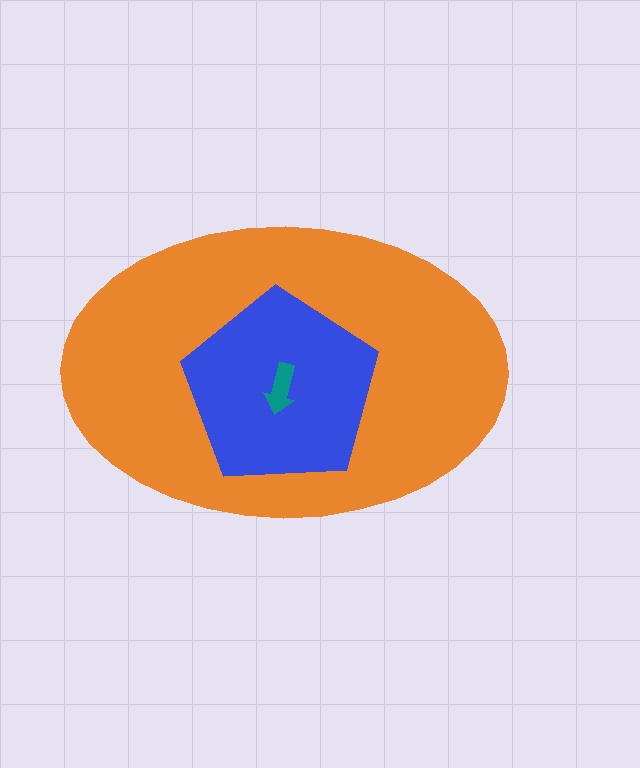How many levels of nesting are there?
3.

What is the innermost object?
The teal arrow.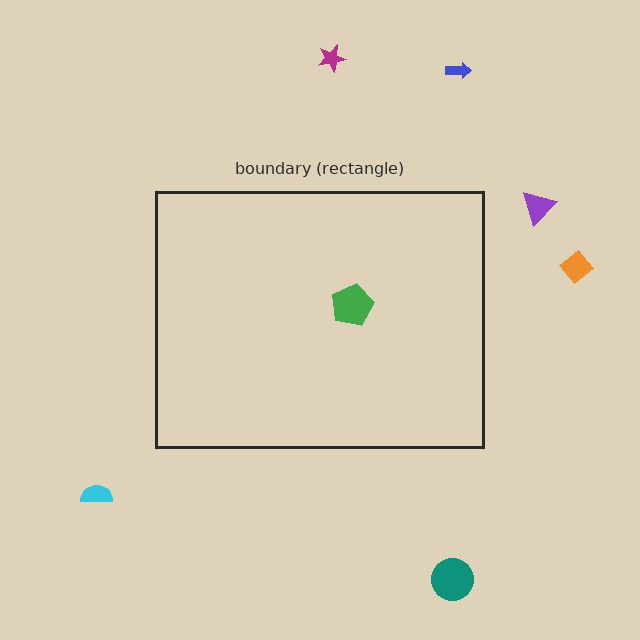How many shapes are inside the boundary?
1 inside, 6 outside.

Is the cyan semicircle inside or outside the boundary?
Outside.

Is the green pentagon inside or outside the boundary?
Inside.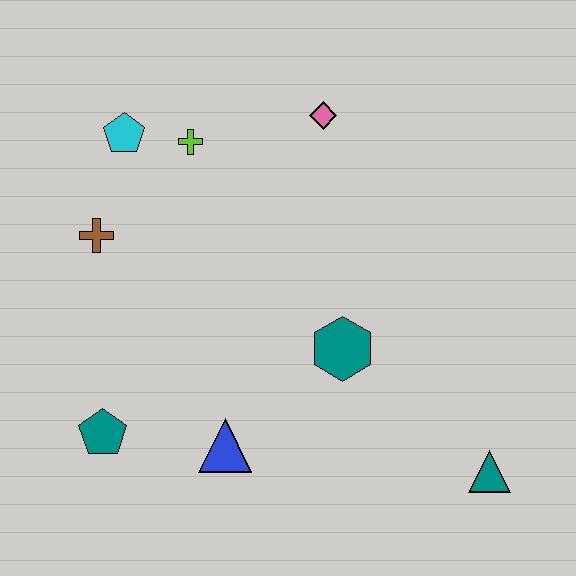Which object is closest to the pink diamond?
The lime cross is closest to the pink diamond.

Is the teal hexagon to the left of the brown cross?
No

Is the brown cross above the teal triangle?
Yes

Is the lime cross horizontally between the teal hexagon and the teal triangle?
No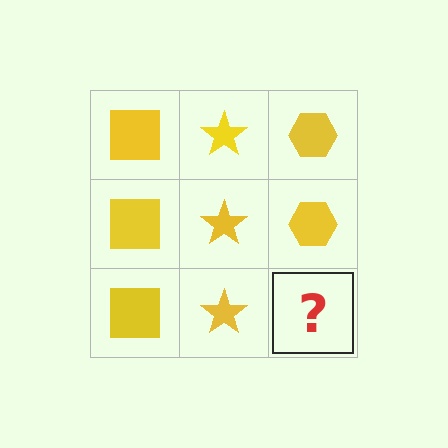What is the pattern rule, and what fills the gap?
The rule is that each column has a consistent shape. The gap should be filled with a yellow hexagon.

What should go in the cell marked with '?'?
The missing cell should contain a yellow hexagon.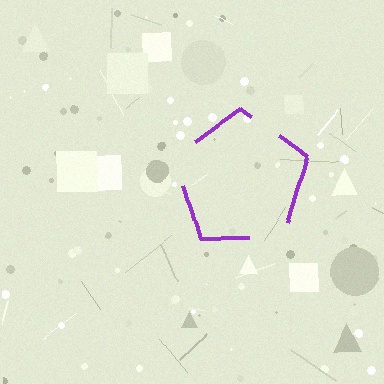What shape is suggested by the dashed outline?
The dashed outline suggests a pentagon.